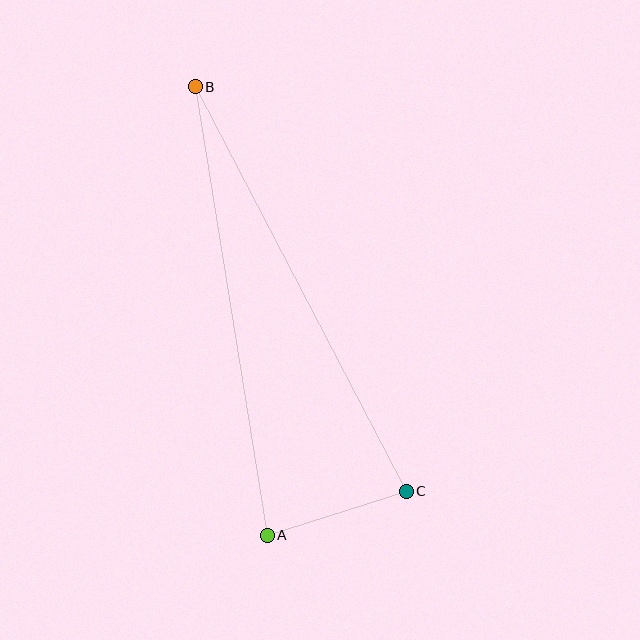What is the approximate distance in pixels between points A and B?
The distance between A and B is approximately 454 pixels.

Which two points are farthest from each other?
Points B and C are farthest from each other.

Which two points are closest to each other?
Points A and C are closest to each other.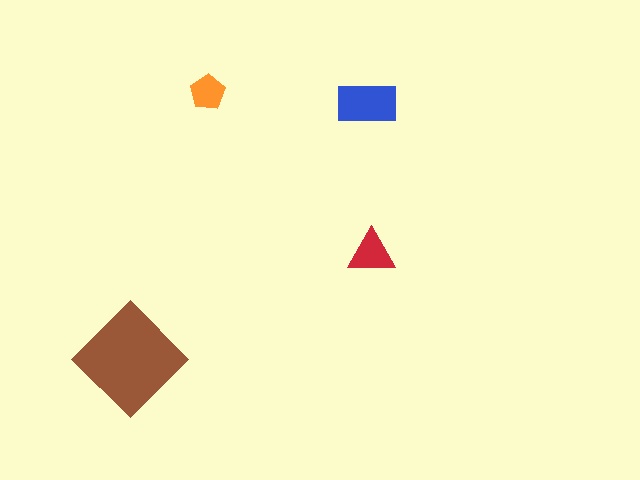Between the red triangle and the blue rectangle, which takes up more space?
The blue rectangle.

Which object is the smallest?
The orange pentagon.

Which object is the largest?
The brown diamond.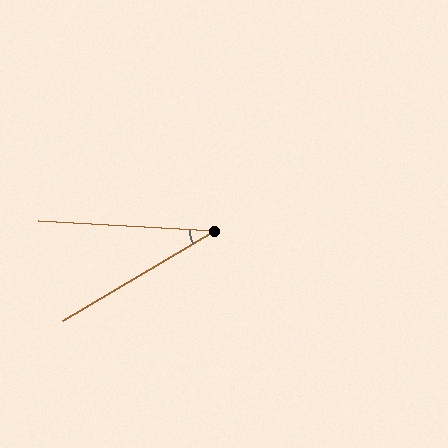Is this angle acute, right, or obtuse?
It is acute.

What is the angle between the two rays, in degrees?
Approximately 34 degrees.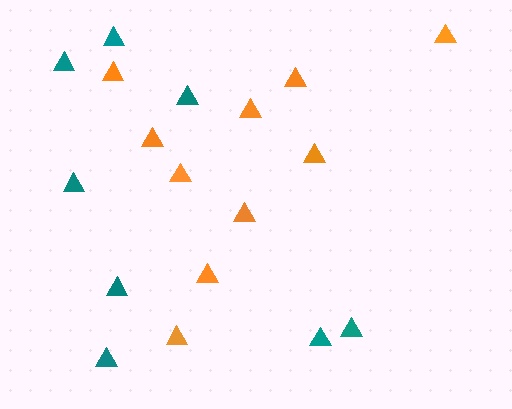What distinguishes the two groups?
There are 2 groups: one group of teal triangles (8) and one group of orange triangles (10).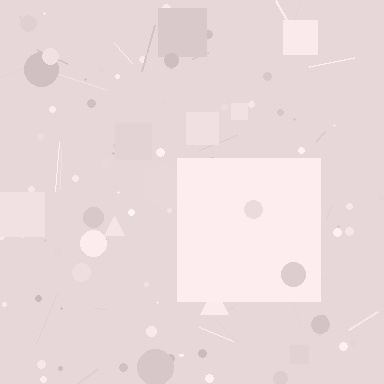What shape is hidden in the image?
A square is hidden in the image.